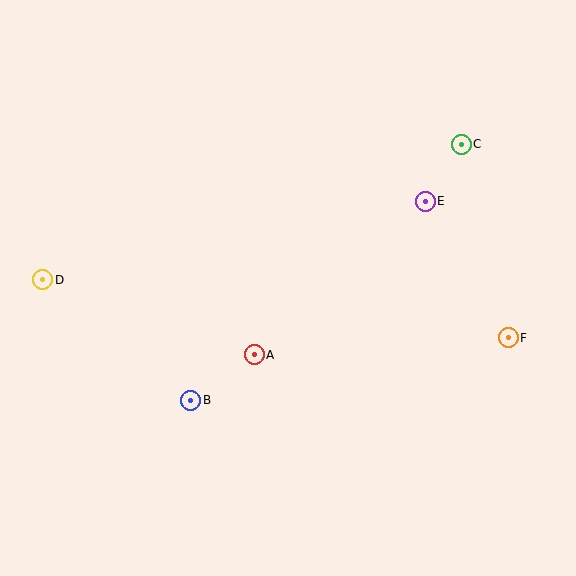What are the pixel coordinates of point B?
Point B is at (191, 400).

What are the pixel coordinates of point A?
Point A is at (254, 355).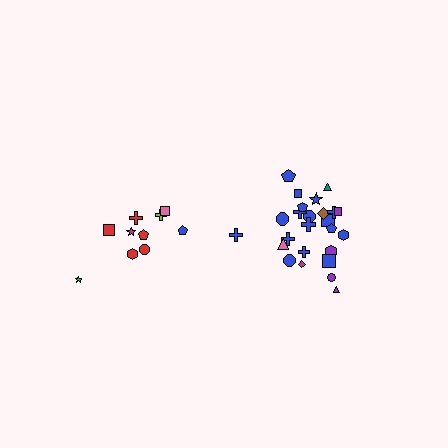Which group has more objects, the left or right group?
The right group.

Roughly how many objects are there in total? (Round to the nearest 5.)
Roughly 35 objects in total.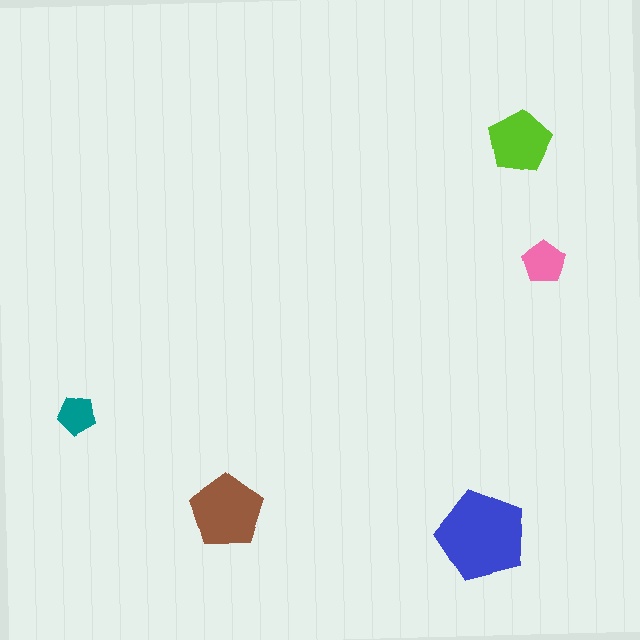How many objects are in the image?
There are 5 objects in the image.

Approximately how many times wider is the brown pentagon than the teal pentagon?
About 2 times wider.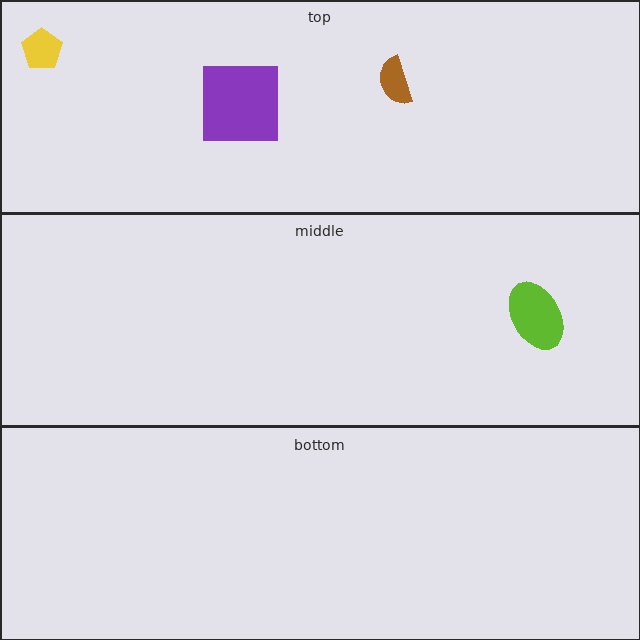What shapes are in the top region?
The purple square, the brown semicircle, the yellow pentagon.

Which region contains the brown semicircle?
The top region.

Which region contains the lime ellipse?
The middle region.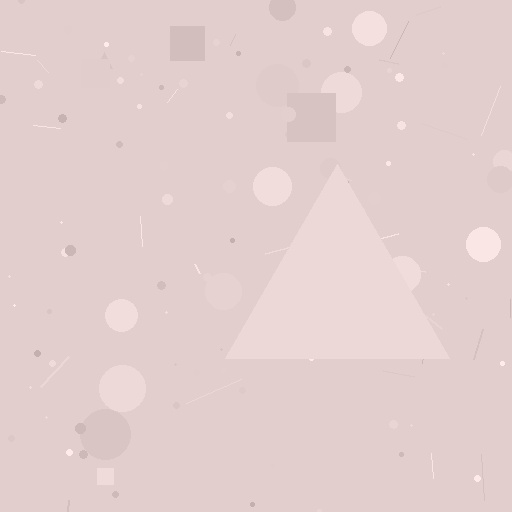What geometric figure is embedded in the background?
A triangle is embedded in the background.